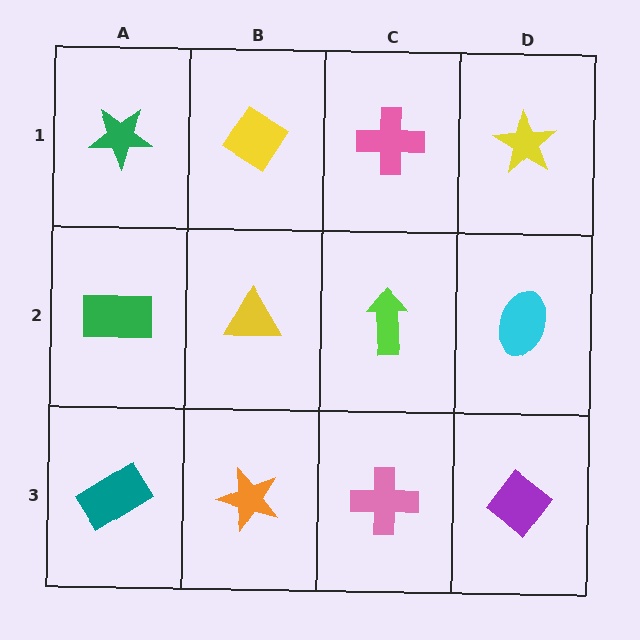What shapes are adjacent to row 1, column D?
A cyan ellipse (row 2, column D), a pink cross (row 1, column C).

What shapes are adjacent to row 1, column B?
A yellow triangle (row 2, column B), a green star (row 1, column A), a pink cross (row 1, column C).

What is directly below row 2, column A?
A teal rectangle.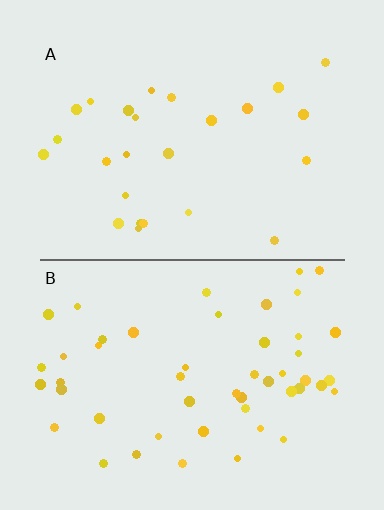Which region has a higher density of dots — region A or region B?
B (the bottom).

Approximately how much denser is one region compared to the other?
Approximately 2.0× — region B over region A.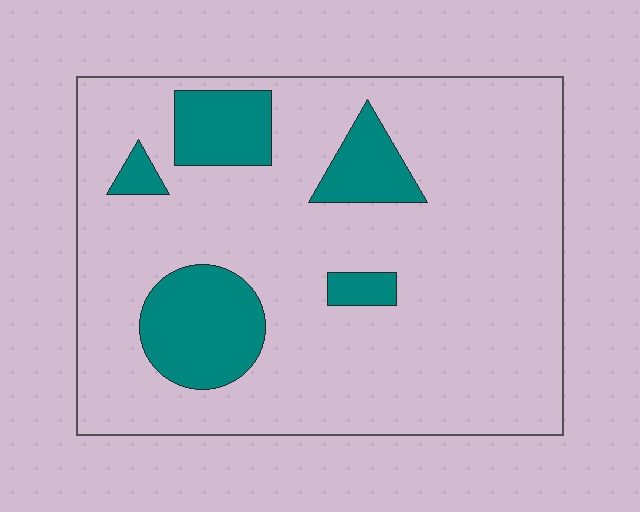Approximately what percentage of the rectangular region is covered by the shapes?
Approximately 15%.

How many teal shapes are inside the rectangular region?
5.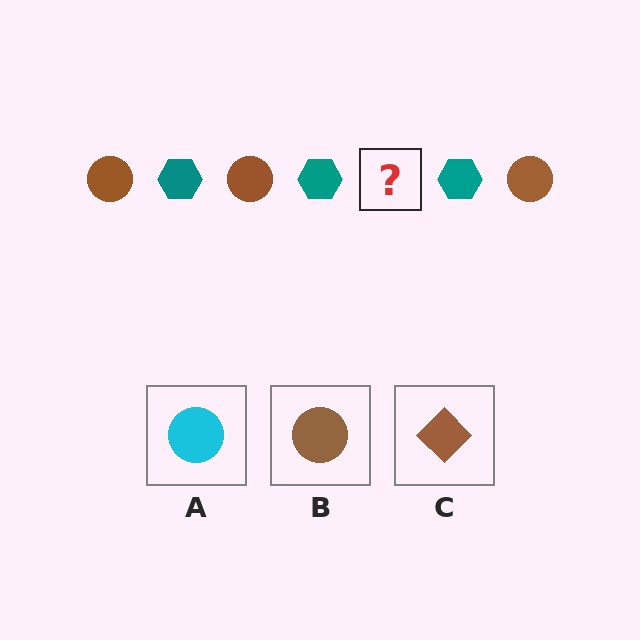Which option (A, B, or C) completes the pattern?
B.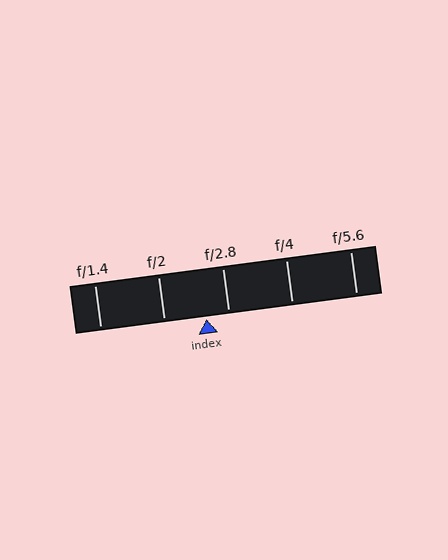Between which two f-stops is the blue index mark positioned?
The index mark is between f/2 and f/2.8.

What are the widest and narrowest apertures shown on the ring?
The widest aperture shown is f/1.4 and the narrowest is f/5.6.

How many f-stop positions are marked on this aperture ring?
There are 5 f-stop positions marked.